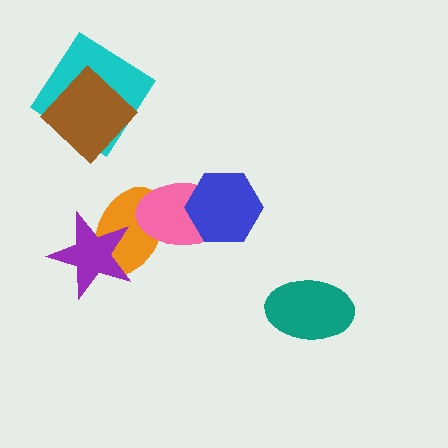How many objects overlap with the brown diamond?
1 object overlaps with the brown diamond.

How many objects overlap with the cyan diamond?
1 object overlaps with the cyan diamond.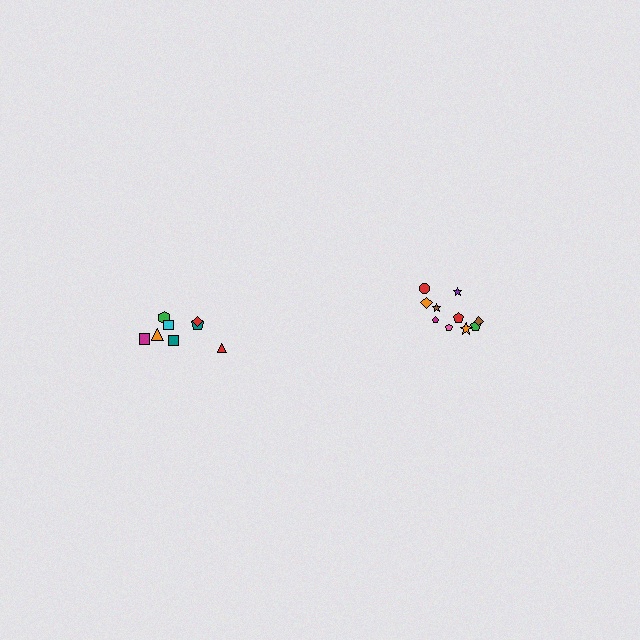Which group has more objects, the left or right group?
The right group.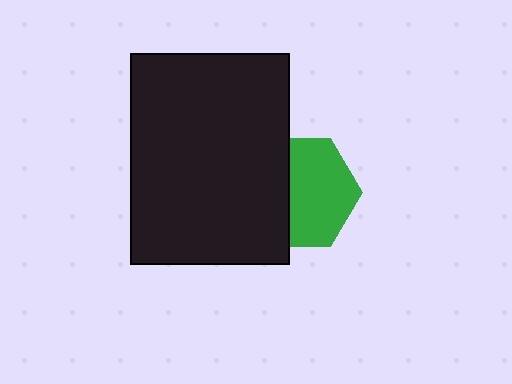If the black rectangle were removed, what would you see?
You would see the complete green hexagon.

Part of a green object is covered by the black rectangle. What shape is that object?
It is a hexagon.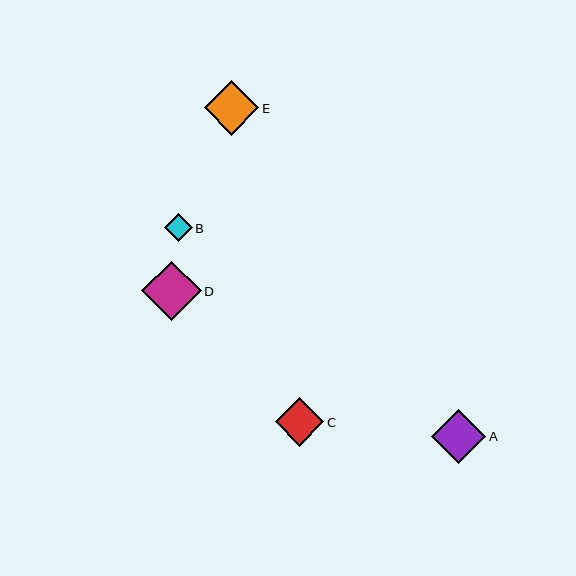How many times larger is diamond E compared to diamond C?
Diamond E is approximately 1.1 times the size of diamond C.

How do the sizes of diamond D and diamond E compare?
Diamond D and diamond E are approximately the same size.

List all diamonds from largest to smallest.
From largest to smallest: D, A, E, C, B.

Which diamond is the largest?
Diamond D is the largest with a size of approximately 59 pixels.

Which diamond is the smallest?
Diamond B is the smallest with a size of approximately 28 pixels.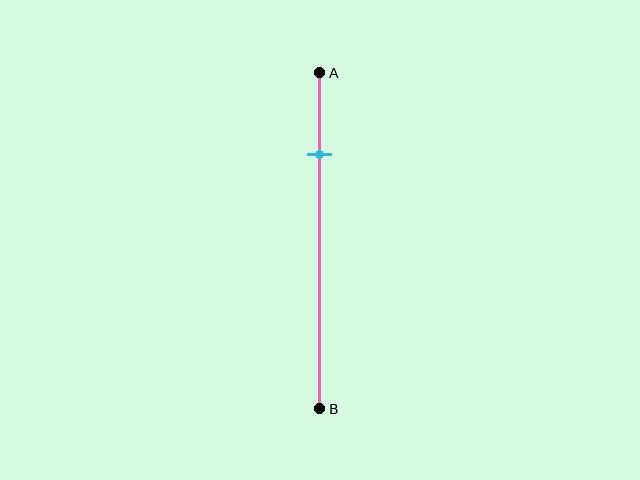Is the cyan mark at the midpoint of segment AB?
No, the mark is at about 25% from A, not at the 50% midpoint.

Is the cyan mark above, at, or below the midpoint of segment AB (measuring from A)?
The cyan mark is above the midpoint of segment AB.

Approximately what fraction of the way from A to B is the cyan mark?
The cyan mark is approximately 25% of the way from A to B.